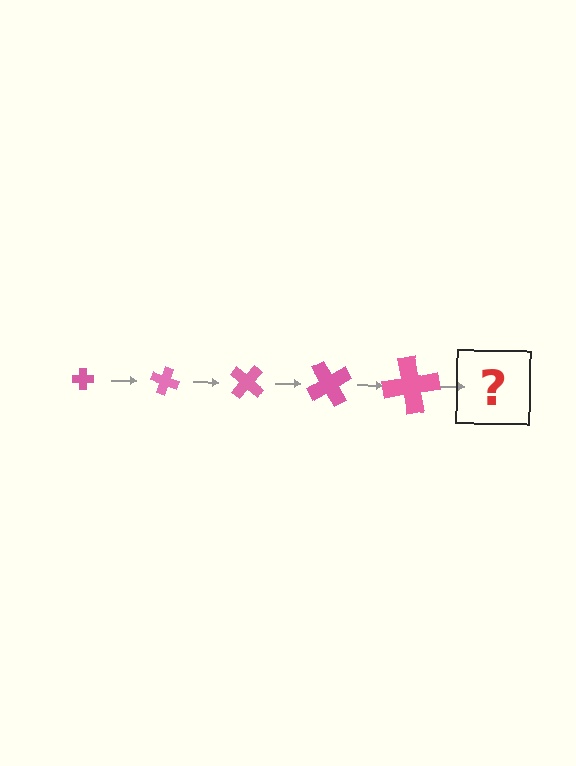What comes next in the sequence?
The next element should be a cross, larger than the previous one and rotated 100 degrees from the start.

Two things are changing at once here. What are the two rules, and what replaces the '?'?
The two rules are that the cross grows larger each step and it rotates 20 degrees each step. The '?' should be a cross, larger than the previous one and rotated 100 degrees from the start.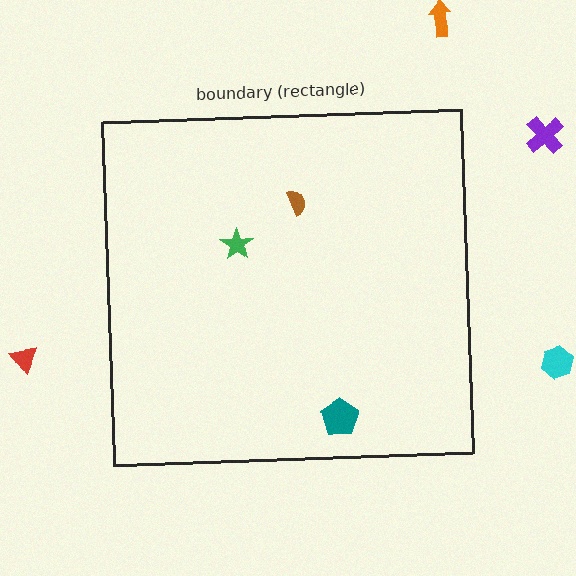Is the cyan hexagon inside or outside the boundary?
Outside.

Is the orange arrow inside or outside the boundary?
Outside.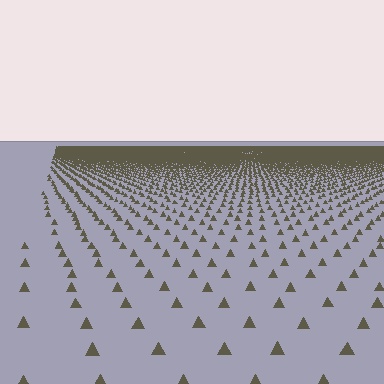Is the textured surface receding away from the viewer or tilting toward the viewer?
The surface is receding away from the viewer. Texture elements get smaller and denser toward the top.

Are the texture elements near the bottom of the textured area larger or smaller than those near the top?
Larger. Near the bottom, elements are closer to the viewer and appear at a bigger on-screen size.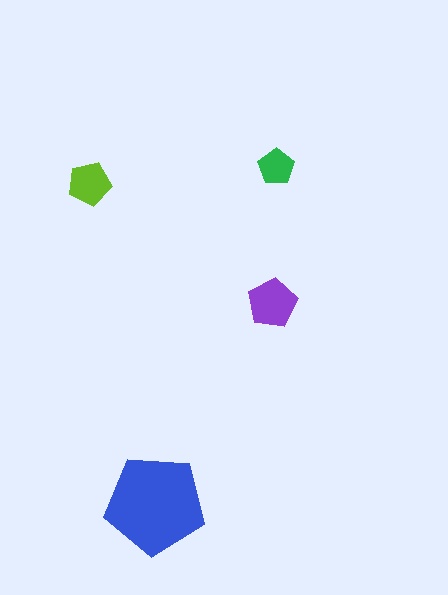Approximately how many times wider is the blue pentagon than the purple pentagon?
About 2 times wider.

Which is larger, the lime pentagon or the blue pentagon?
The blue one.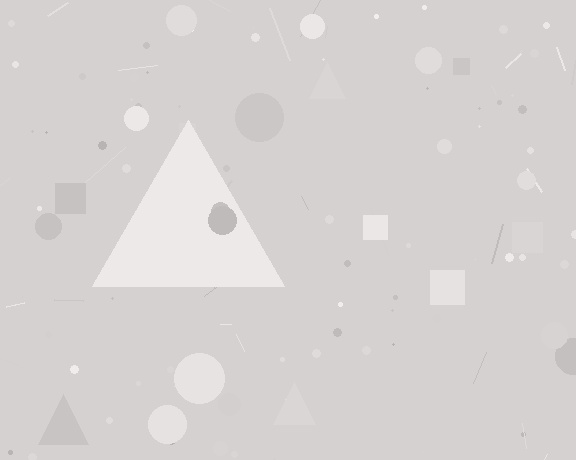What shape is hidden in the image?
A triangle is hidden in the image.